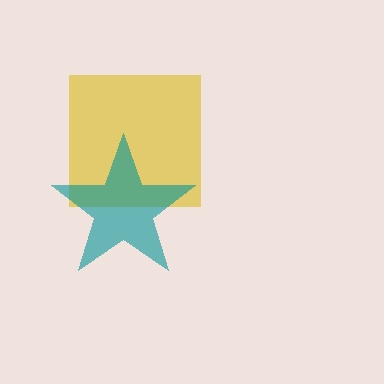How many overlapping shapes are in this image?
There are 2 overlapping shapes in the image.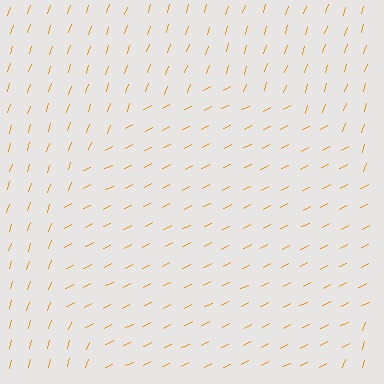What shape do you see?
I see a circle.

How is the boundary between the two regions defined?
The boundary is defined purely by a change in line orientation (approximately 45 degrees difference). All lines are the same color and thickness.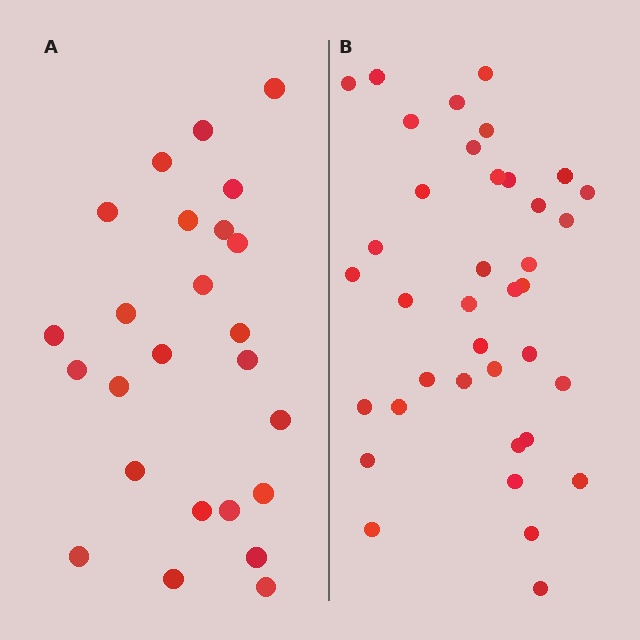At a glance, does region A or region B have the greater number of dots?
Region B (the right region) has more dots.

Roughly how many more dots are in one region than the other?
Region B has approximately 15 more dots than region A.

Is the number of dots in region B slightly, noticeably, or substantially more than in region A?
Region B has substantially more. The ratio is roughly 1.5 to 1.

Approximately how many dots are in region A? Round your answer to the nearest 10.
About 20 dots. (The exact count is 25, which rounds to 20.)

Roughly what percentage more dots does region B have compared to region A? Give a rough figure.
About 50% more.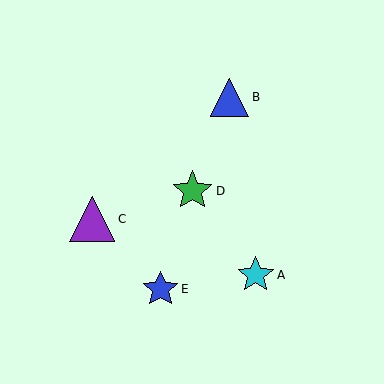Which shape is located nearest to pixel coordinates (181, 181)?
The green star (labeled D) at (193, 191) is nearest to that location.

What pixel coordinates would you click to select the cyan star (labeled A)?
Click at (256, 275) to select the cyan star A.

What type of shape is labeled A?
Shape A is a cyan star.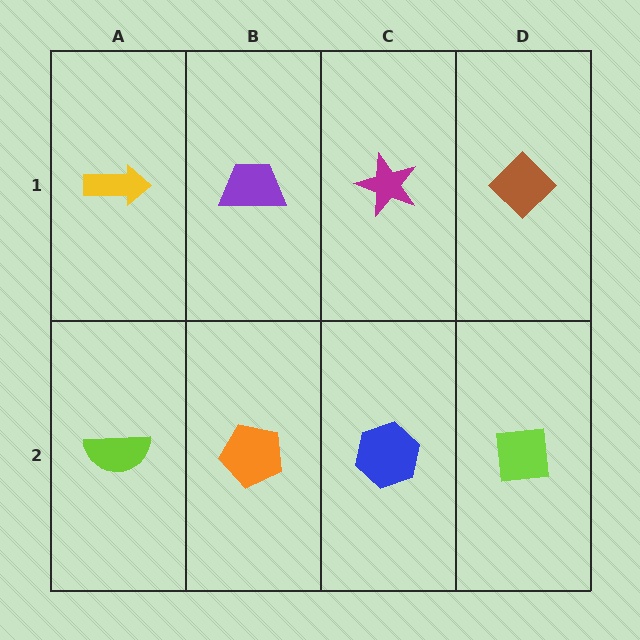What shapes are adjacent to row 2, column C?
A magenta star (row 1, column C), an orange pentagon (row 2, column B), a lime square (row 2, column D).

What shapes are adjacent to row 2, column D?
A brown diamond (row 1, column D), a blue hexagon (row 2, column C).